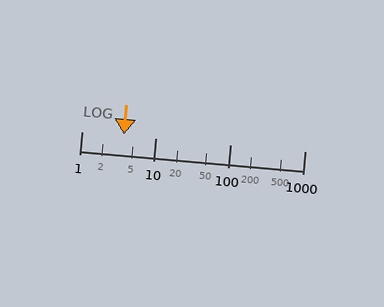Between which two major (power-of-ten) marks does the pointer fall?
The pointer is between 1 and 10.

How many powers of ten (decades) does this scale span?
The scale spans 3 decades, from 1 to 1000.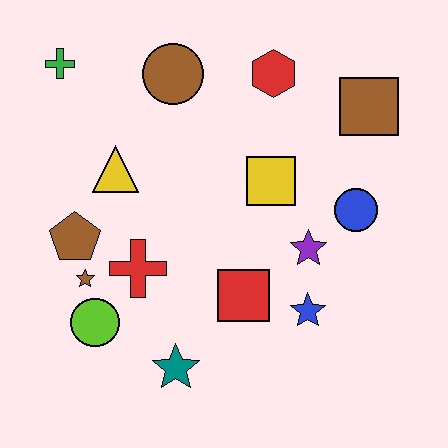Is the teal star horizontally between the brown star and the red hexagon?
Yes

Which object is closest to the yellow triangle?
The brown pentagon is closest to the yellow triangle.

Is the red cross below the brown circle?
Yes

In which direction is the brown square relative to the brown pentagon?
The brown square is to the right of the brown pentagon.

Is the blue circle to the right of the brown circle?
Yes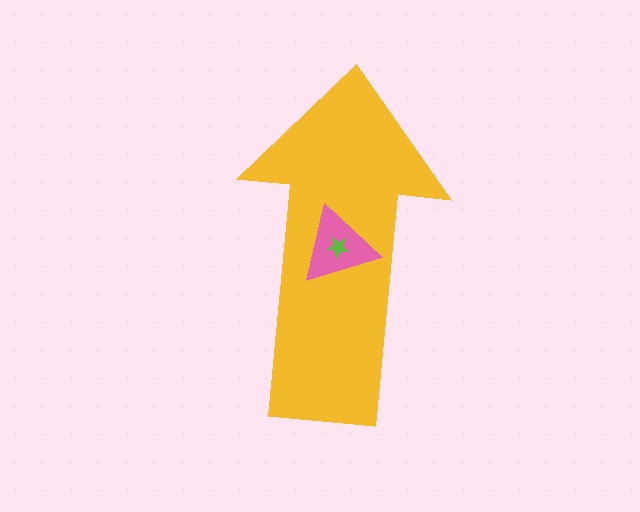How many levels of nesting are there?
3.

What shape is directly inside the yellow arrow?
The pink triangle.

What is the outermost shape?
The yellow arrow.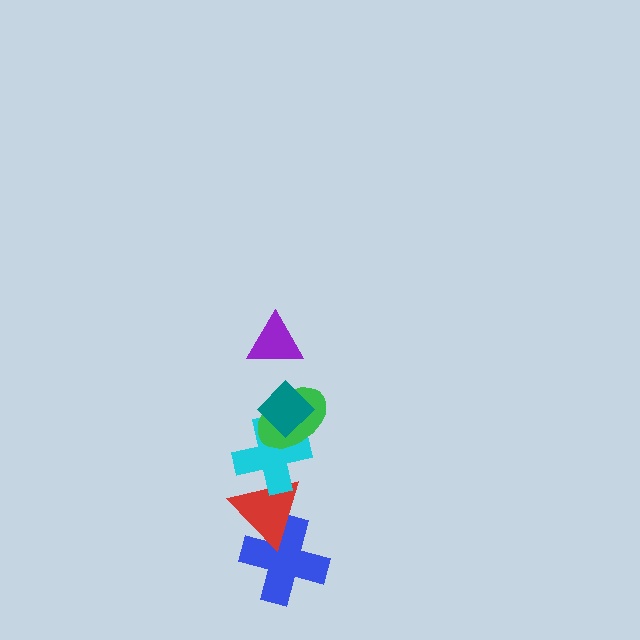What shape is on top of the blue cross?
The red triangle is on top of the blue cross.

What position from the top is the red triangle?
The red triangle is 5th from the top.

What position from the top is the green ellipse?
The green ellipse is 3rd from the top.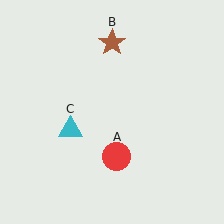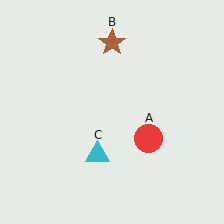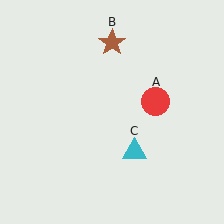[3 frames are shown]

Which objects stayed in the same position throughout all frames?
Brown star (object B) remained stationary.